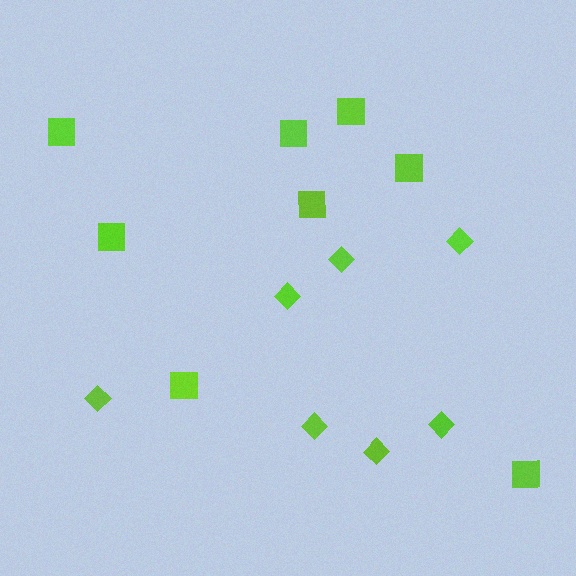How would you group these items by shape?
There are 2 groups: one group of squares (8) and one group of diamonds (7).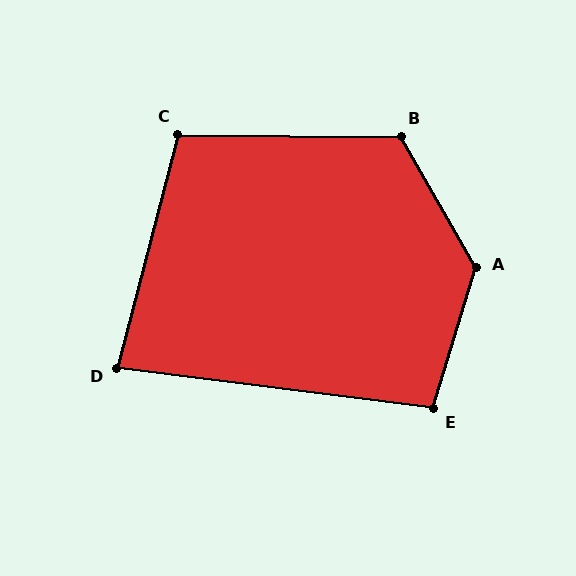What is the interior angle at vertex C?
Approximately 104 degrees (obtuse).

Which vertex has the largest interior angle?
A, at approximately 134 degrees.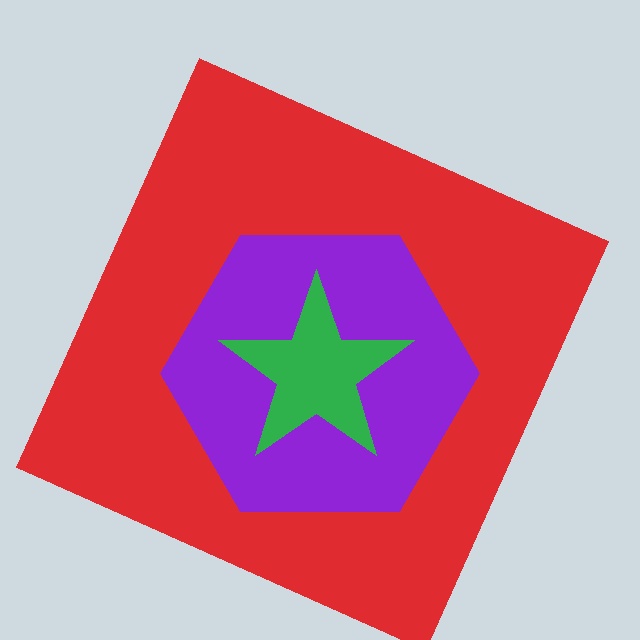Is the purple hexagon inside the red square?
Yes.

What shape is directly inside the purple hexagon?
The green star.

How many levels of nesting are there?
3.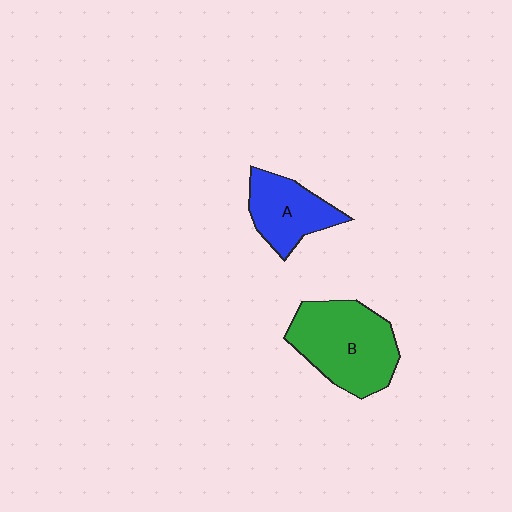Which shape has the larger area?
Shape B (green).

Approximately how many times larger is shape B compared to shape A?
Approximately 1.6 times.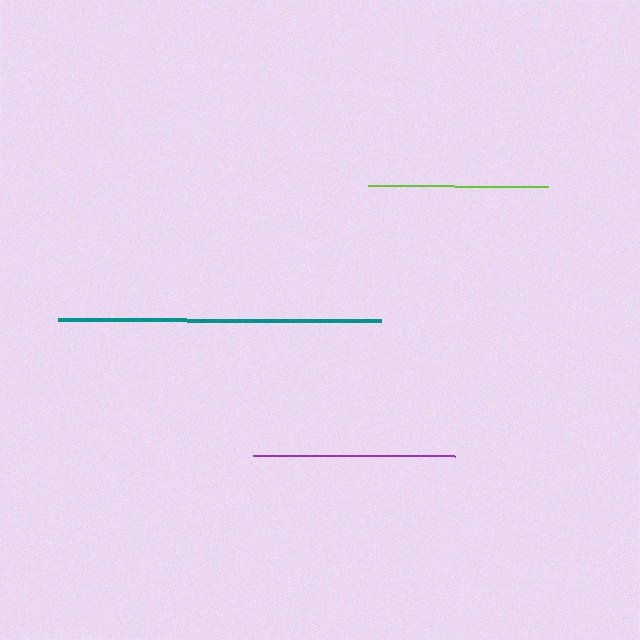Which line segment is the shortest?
The lime line is the shortest at approximately 179 pixels.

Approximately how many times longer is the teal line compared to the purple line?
The teal line is approximately 1.6 times the length of the purple line.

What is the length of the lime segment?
The lime segment is approximately 179 pixels long.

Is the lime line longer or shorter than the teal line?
The teal line is longer than the lime line.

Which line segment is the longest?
The teal line is the longest at approximately 323 pixels.